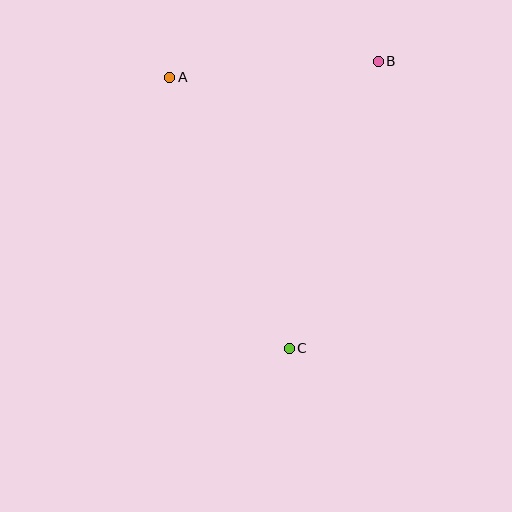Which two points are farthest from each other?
Points B and C are farthest from each other.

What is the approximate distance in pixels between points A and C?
The distance between A and C is approximately 296 pixels.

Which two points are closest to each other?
Points A and B are closest to each other.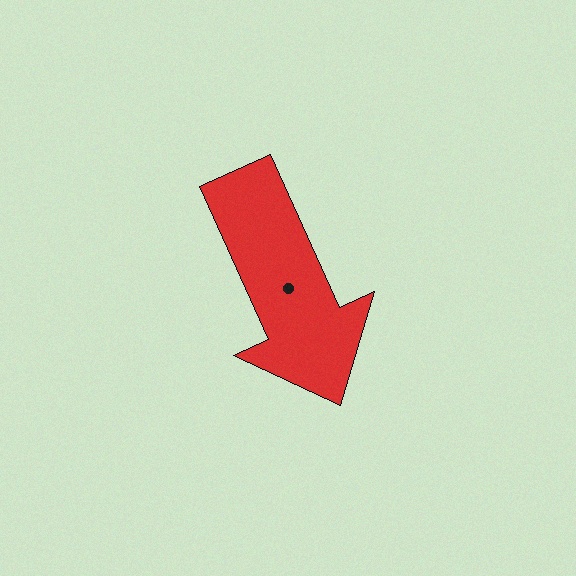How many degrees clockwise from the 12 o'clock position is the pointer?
Approximately 156 degrees.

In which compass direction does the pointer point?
Southeast.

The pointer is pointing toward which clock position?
Roughly 5 o'clock.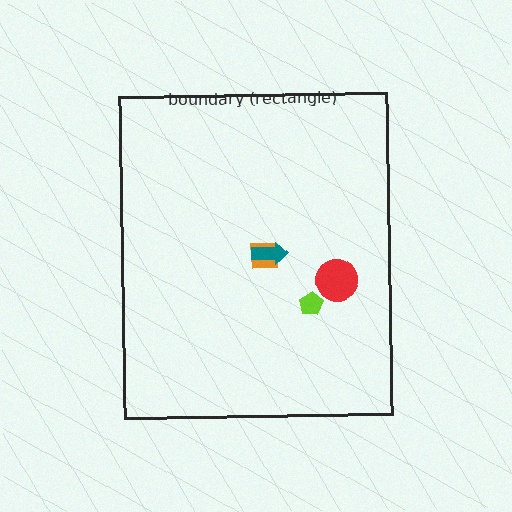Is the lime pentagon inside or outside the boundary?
Inside.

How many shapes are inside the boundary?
4 inside, 0 outside.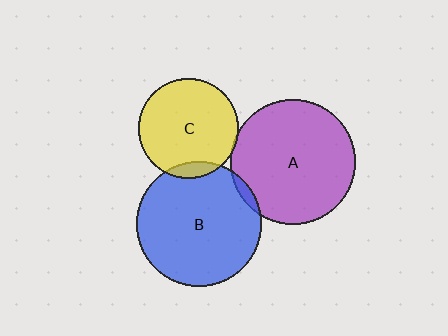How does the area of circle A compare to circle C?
Approximately 1.6 times.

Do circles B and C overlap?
Yes.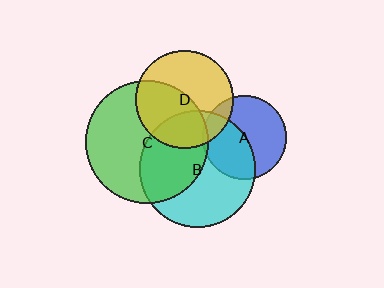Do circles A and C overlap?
Yes.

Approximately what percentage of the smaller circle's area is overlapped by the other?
Approximately 5%.